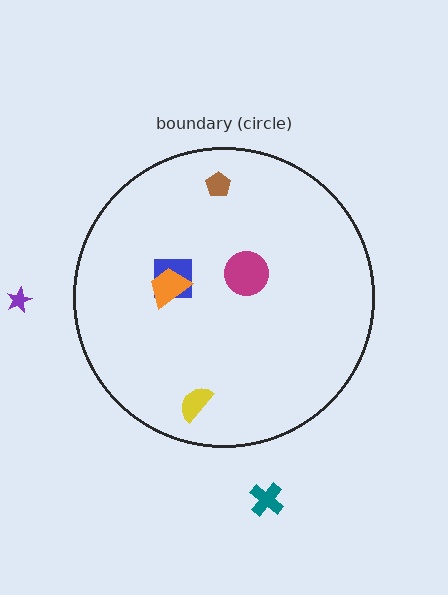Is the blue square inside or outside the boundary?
Inside.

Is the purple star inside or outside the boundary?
Outside.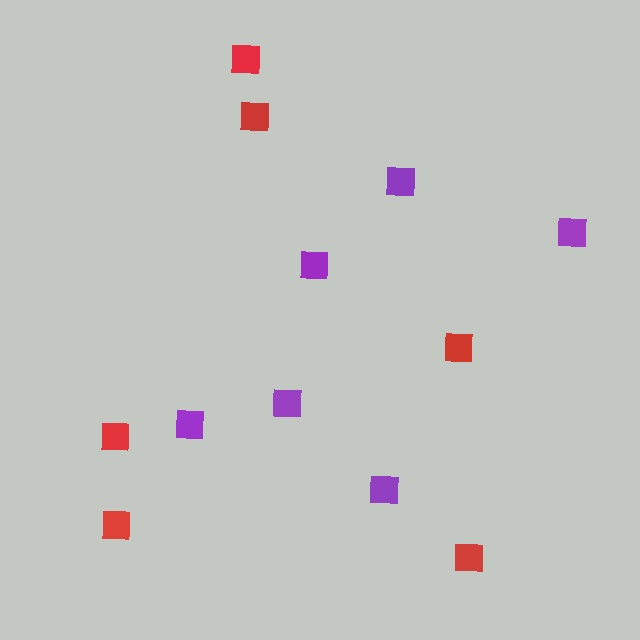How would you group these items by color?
There are 2 groups: one group of red squares (6) and one group of purple squares (6).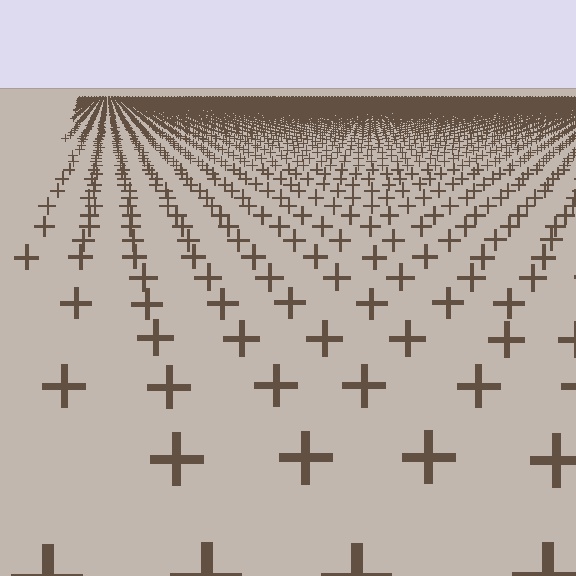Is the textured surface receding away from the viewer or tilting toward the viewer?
The surface is receding away from the viewer. Texture elements get smaller and denser toward the top.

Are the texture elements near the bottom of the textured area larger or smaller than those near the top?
Larger. Near the bottom, elements are closer to the viewer and appear at a bigger on-screen size.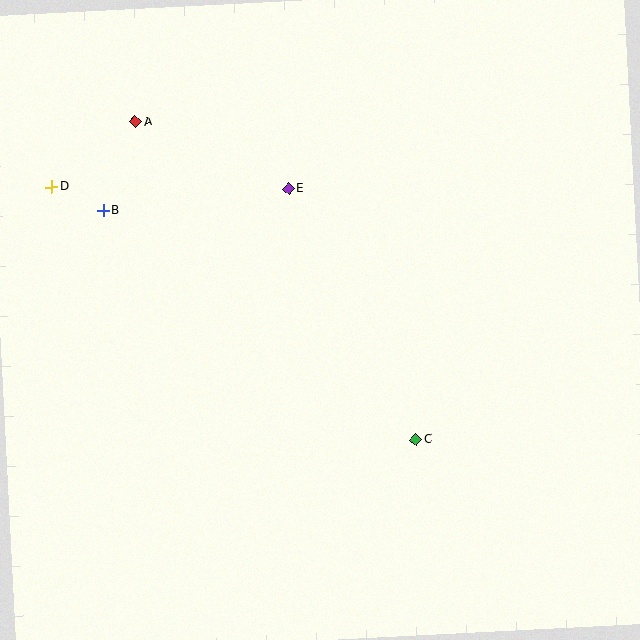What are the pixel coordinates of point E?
Point E is at (289, 189).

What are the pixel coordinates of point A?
Point A is at (136, 122).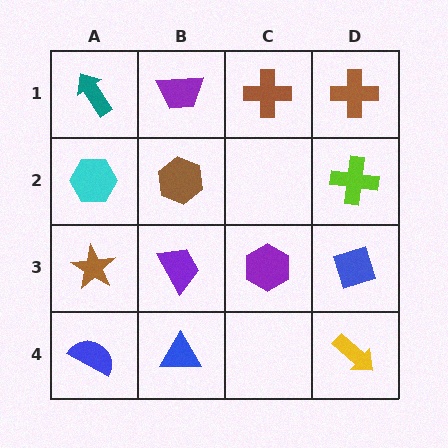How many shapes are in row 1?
4 shapes.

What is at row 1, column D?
A brown cross.